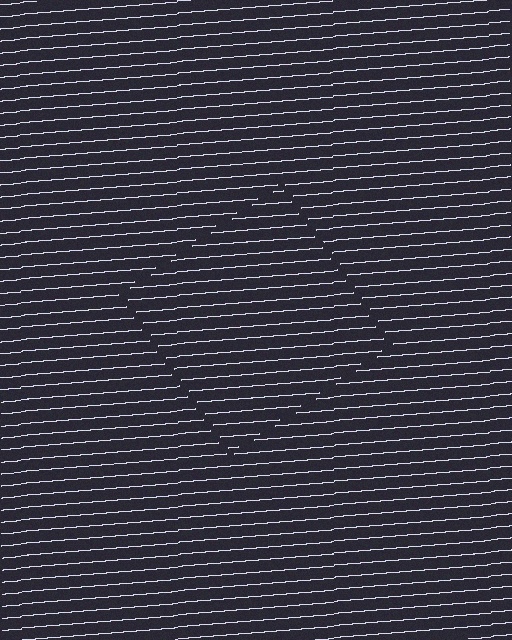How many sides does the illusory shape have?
4 sides — the line-ends trace a square.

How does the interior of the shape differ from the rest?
The interior of the shape contains the same grating, shifted by half a period — the contour is defined by the phase discontinuity where line-ends from the inner and outer gratings abut.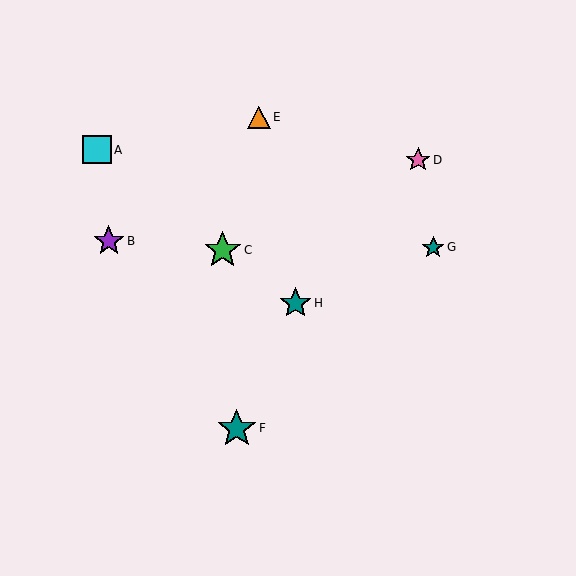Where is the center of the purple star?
The center of the purple star is at (109, 241).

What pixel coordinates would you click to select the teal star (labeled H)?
Click at (296, 303) to select the teal star H.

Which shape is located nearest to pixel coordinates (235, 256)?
The green star (labeled C) at (223, 250) is nearest to that location.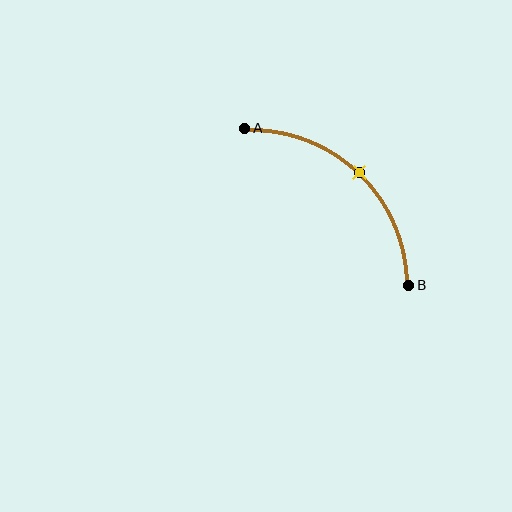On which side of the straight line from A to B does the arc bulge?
The arc bulges above and to the right of the straight line connecting A and B.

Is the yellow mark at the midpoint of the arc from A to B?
Yes. The yellow mark lies on the arc at equal arc-length from both A and B — it is the arc midpoint.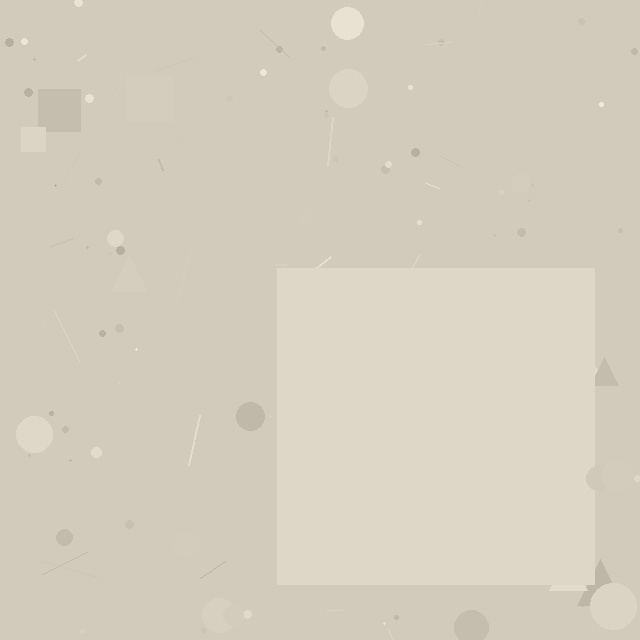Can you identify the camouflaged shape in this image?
The camouflaged shape is a square.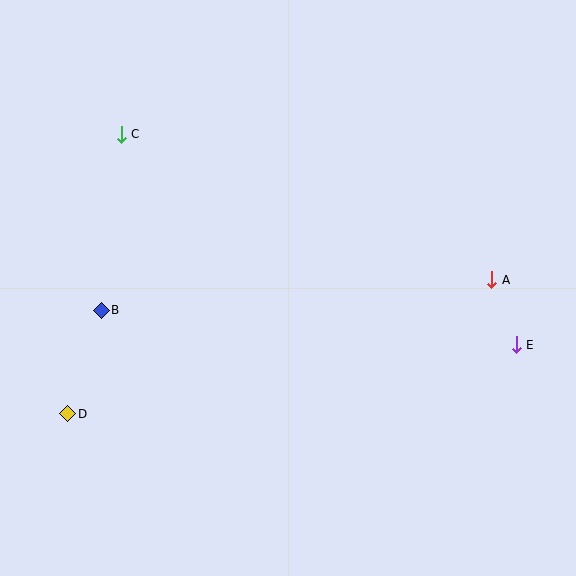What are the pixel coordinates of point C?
Point C is at (121, 134).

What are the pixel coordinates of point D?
Point D is at (68, 414).